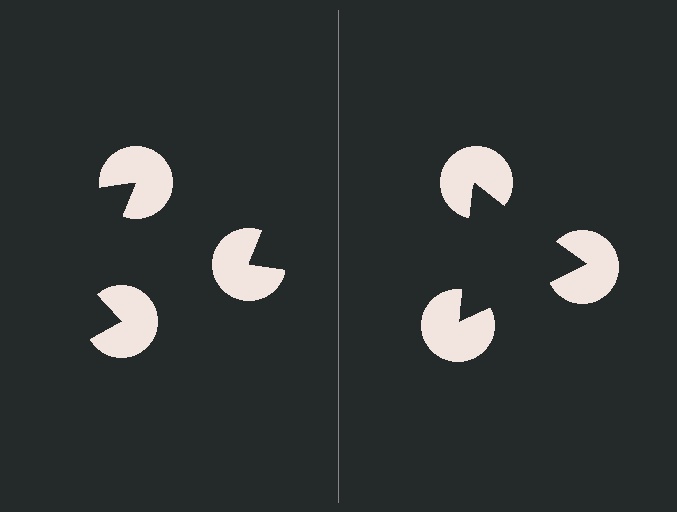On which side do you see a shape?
An illusory triangle appears on the right side. On the left side the wedge cuts are rotated, so no coherent shape forms.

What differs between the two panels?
The pac-man discs are positioned identically on both sides; only the wedge orientations differ. On the right they align to a triangle; on the left they are misaligned.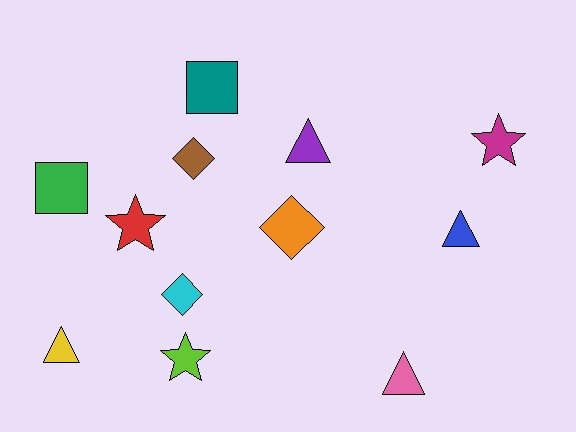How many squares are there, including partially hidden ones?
There are 2 squares.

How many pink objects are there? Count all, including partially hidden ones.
There is 1 pink object.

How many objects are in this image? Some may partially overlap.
There are 12 objects.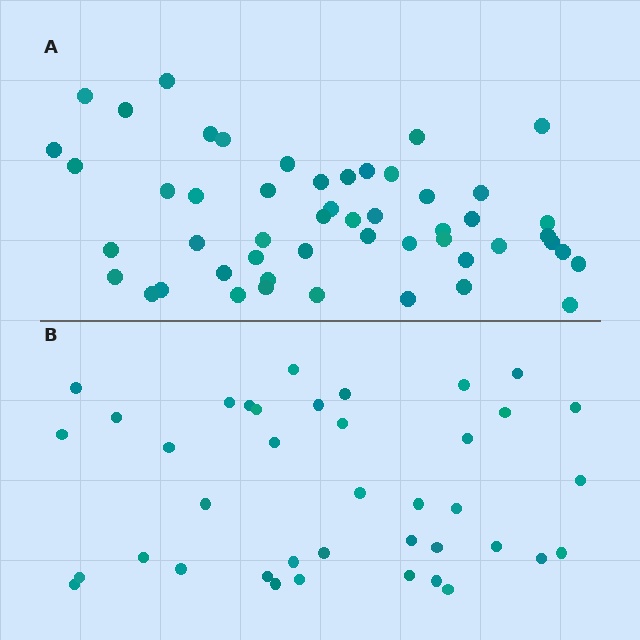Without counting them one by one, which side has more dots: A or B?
Region A (the top region) has more dots.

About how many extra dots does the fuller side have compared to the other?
Region A has roughly 12 or so more dots than region B.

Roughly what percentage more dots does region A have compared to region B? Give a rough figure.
About 30% more.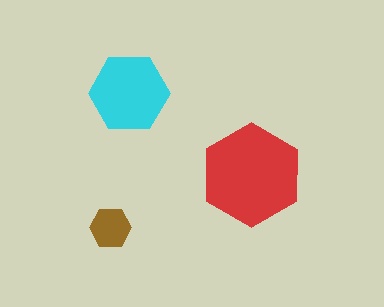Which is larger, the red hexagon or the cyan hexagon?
The red one.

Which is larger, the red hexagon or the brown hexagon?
The red one.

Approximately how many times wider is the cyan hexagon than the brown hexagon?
About 2 times wider.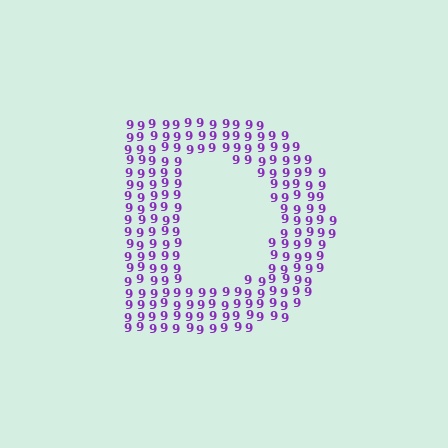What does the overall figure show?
The overall figure shows the letter D.